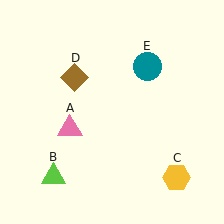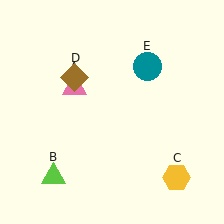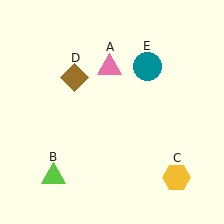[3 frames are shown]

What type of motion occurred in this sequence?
The pink triangle (object A) rotated clockwise around the center of the scene.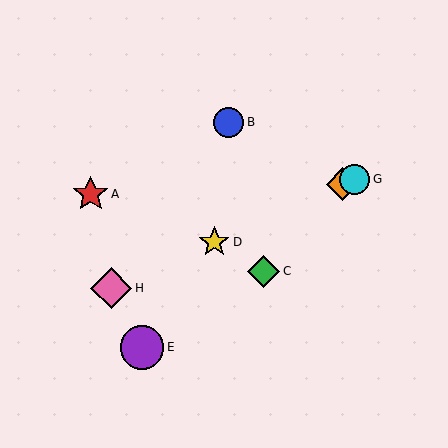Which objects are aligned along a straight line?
Objects D, F, G, H are aligned along a straight line.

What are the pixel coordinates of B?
Object B is at (229, 122).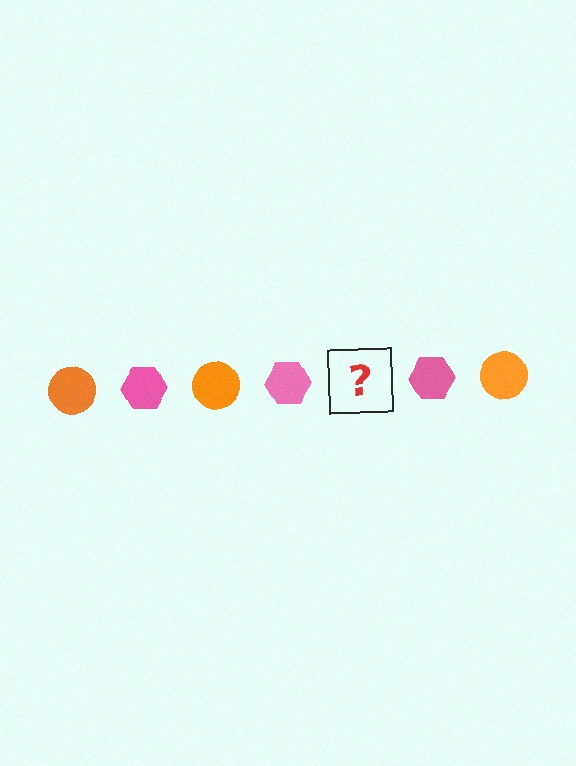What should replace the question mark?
The question mark should be replaced with an orange circle.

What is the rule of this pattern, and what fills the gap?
The rule is that the pattern alternates between orange circle and pink hexagon. The gap should be filled with an orange circle.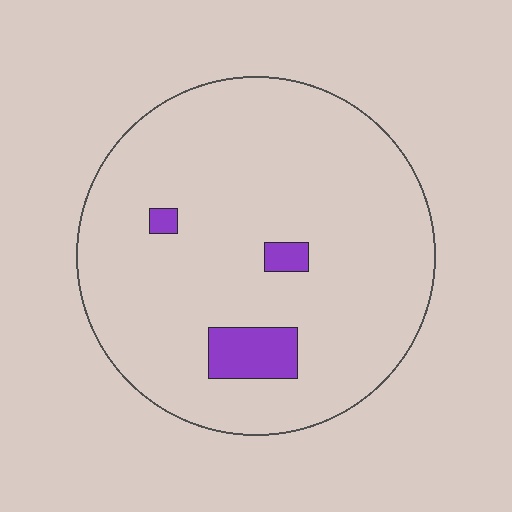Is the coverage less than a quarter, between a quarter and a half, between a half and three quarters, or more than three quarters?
Less than a quarter.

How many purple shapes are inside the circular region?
3.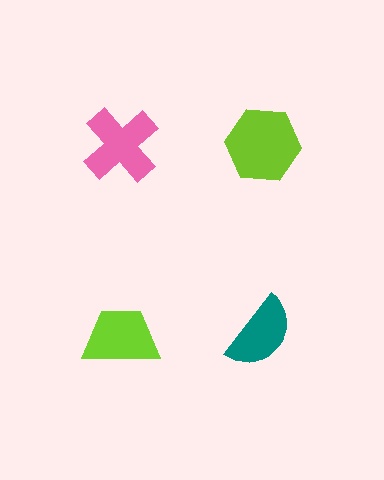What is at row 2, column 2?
A teal semicircle.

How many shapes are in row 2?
2 shapes.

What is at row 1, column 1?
A pink cross.